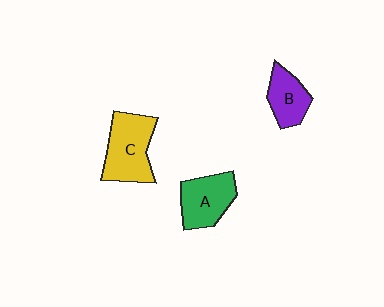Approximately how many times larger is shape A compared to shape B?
Approximately 1.3 times.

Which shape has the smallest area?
Shape B (purple).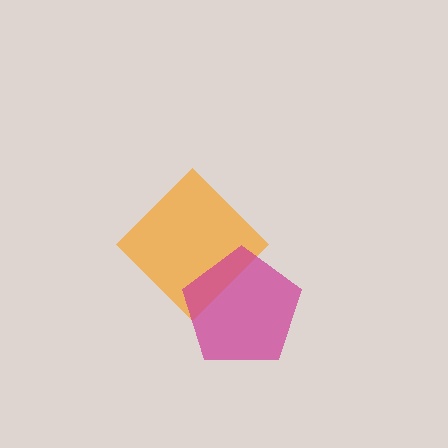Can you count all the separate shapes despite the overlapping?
Yes, there are 2 separate shapes.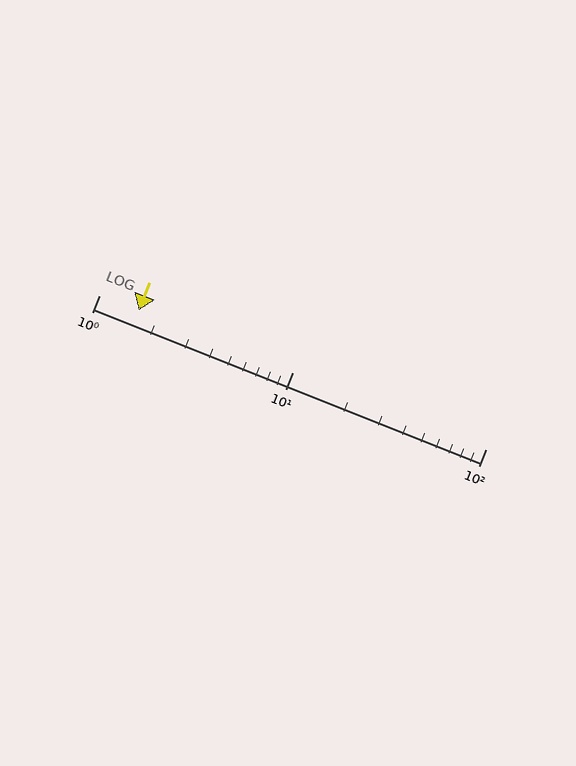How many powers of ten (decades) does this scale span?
The scale spans 2 decades, from 1 to 100.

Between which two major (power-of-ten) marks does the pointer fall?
The pointer is between 1 and 10.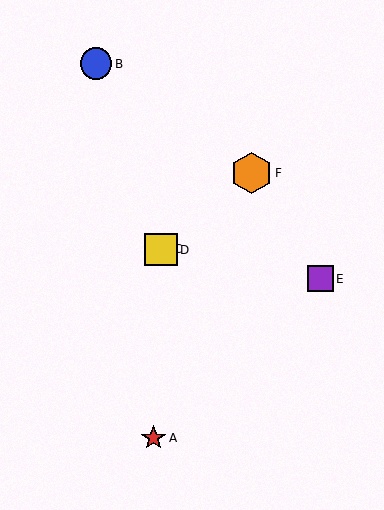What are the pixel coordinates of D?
Object D is at (161, 250).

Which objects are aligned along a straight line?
Objects C, D, F are aligned along a straight line.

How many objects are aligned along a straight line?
3 objects (C, D, F) are aligned along a straight line.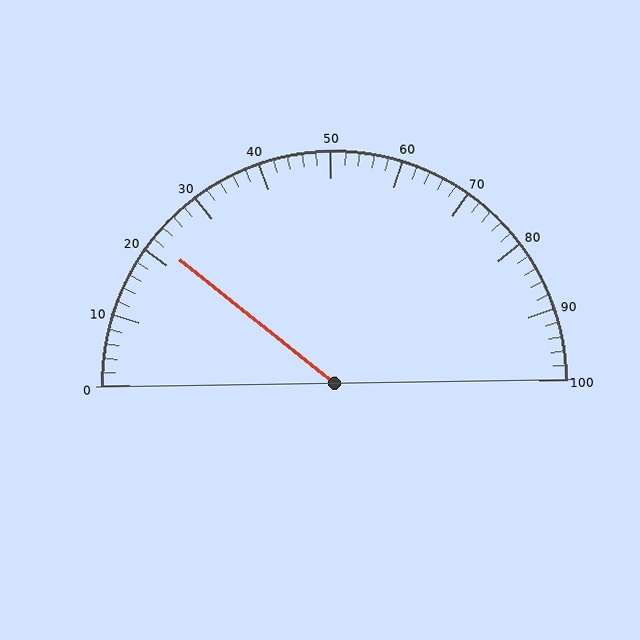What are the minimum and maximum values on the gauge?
The gauge ranges from 0 to 100.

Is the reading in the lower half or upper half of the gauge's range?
The reading is in the lower half of the range (0 to 100).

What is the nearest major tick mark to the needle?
The nearest major tick mark is 20.